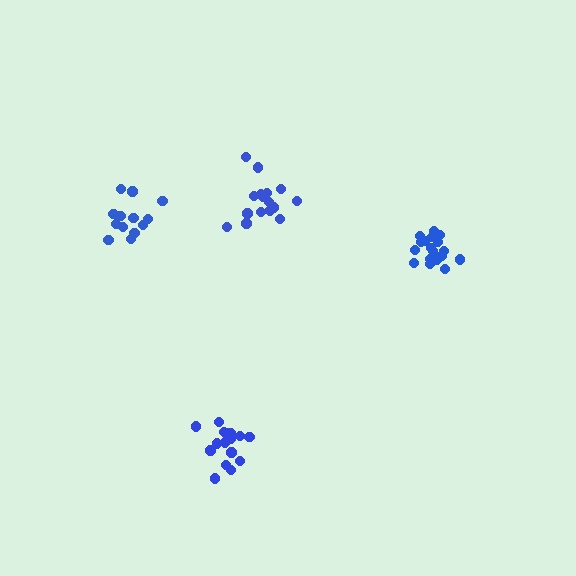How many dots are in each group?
Group 1: 18 dots, Group 2: 17 dots, Group 3: 13 dots, Group 4: 16 dots (64 total).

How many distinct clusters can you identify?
There are 4 distinct clusters.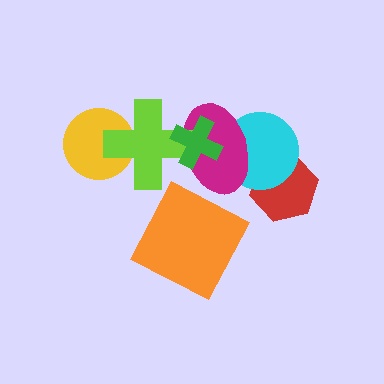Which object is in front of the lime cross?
The green cross is in front of the lime cross.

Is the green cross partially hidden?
No, no other shape covers it.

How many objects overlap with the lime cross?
3 objects overlap with the lime cross.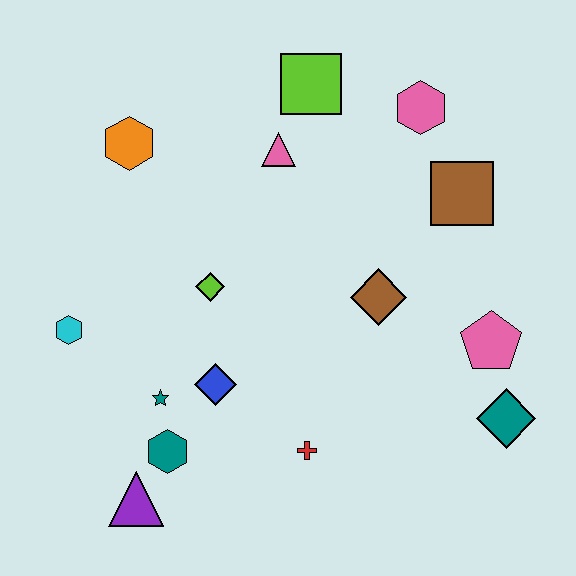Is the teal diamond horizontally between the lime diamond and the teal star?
No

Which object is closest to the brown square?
The pink hexagon is closest to the brown square.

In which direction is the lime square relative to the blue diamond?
The lime square is above the blue diamond.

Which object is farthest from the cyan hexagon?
The teal diamond is farthest from the cyan hexagon.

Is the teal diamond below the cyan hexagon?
Yes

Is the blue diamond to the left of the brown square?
Yes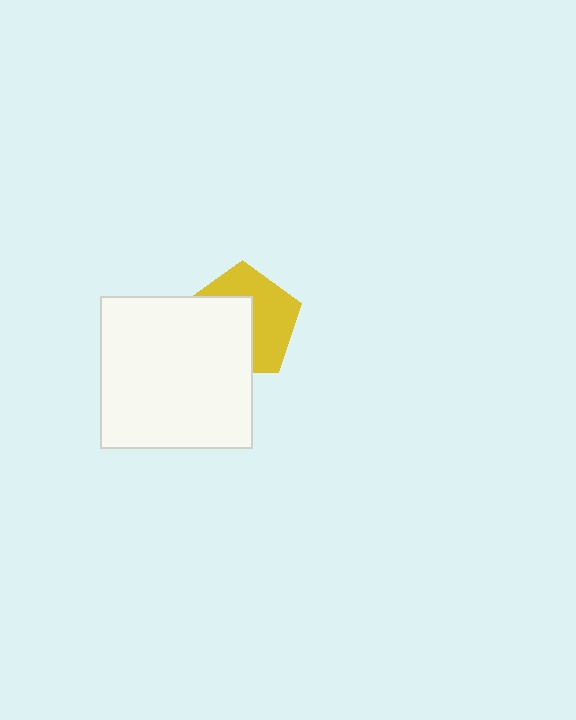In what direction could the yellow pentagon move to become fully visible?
The yellow pentagon could move toward the upper-right. That would shift it out from behind the white square entirely.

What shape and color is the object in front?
The object in front is a white square.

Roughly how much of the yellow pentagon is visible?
About half of it is visible (roughly 50%).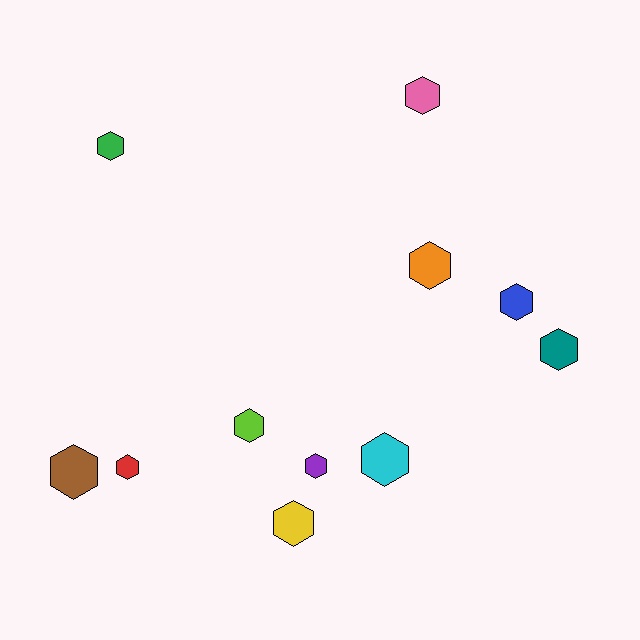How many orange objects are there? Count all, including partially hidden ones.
There is 1 orange object.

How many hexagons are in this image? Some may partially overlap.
There are 11 hexagons.